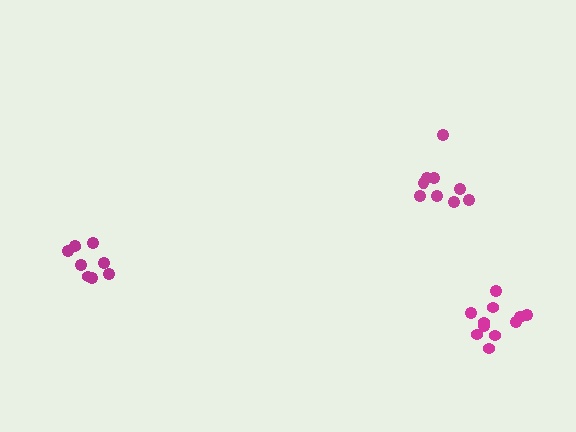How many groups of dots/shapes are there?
There are 3 groups.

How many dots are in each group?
Group 1: 9 dots, Group 2: 9 dots, Group 3: 11 dots (29 total).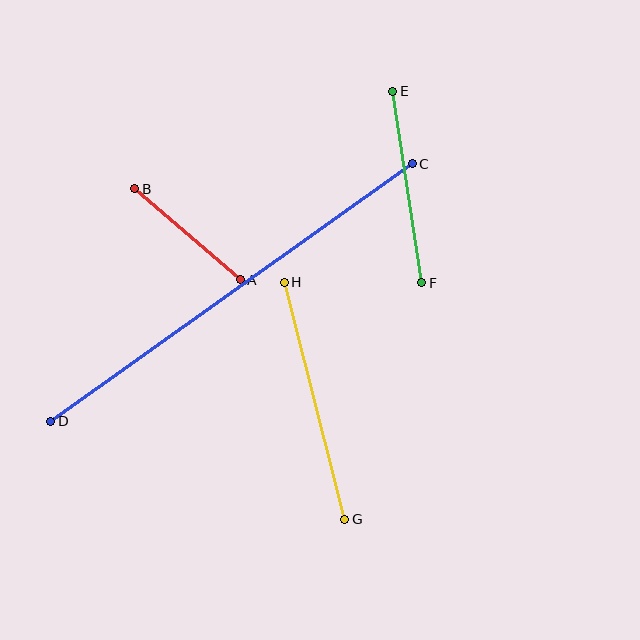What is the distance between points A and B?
The distance is approximately 139 pixels.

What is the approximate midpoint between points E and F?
The midpoint is at approximately (407, 187) pixels.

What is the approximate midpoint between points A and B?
The midpoint is at approximately (188, 234) pixels.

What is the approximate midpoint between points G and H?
The midpoint is at approximately (315, 401) pixels.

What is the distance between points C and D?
The distance is approximately 444 pixels.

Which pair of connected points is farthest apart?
Points C and D are farthest apart.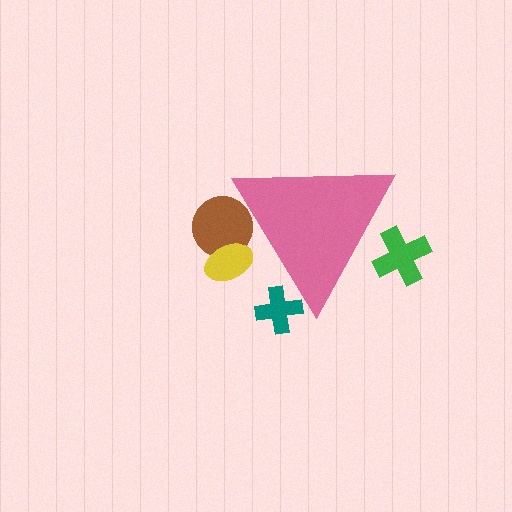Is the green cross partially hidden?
Yes, the green cross is partially hidden behind the pink triangle.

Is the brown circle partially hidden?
Yes, the brown circle is partially hidden behind the pink triangle.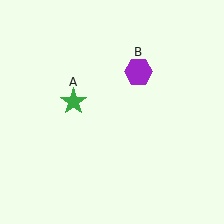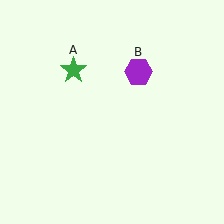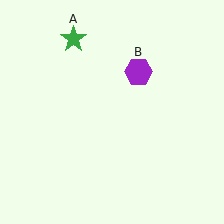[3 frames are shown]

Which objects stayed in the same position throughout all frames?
Purple hexagon (object B) remained stationary.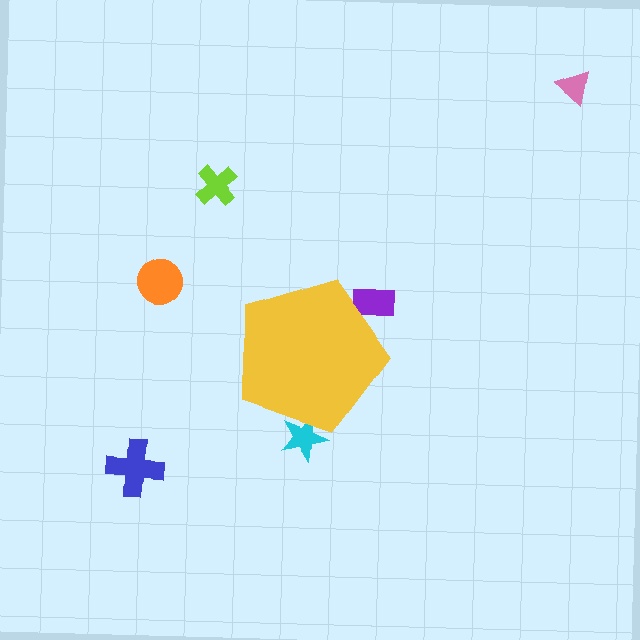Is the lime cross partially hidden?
No, the lime cross is fully visible.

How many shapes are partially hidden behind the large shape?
2 shapes are partially hidden.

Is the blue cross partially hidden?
No, the blue cross is fully visible.